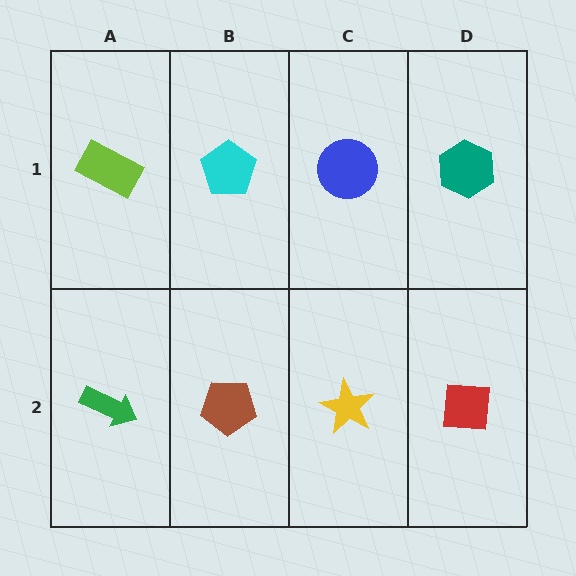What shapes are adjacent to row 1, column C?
A yellow star (row 2, column C), a cyan pentagon (row 1, column B), a teal hexagon (row 1, column D).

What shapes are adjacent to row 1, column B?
A brown pentagon (row 2, column B), a lime rectangle (row 1, column A), a blue circle (row 1, column C).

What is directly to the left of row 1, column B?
A lime rectangle.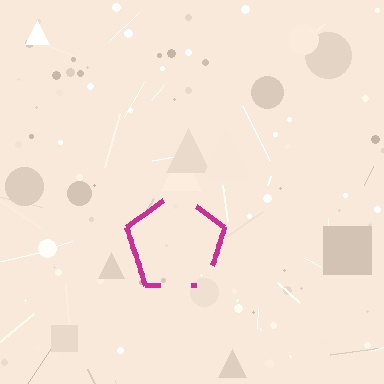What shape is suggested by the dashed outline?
The dashed outline suggests a pentagon.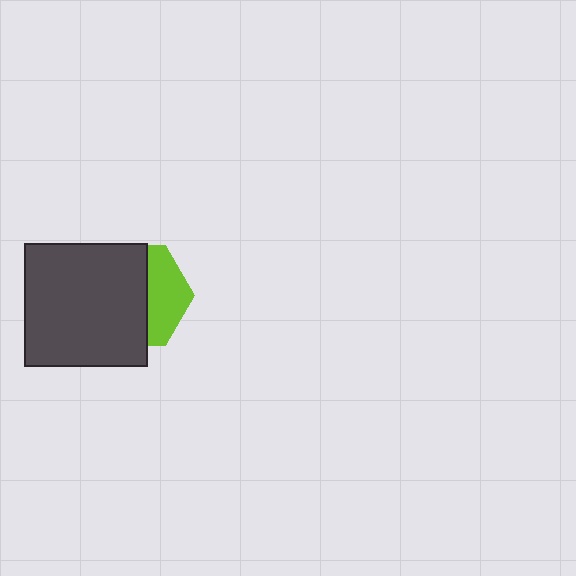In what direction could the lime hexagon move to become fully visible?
The lime hexagon could move right. That would shift it out from behind the dark gray square entirely.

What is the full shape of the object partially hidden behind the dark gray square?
The partially hidden object is a lime hexagon.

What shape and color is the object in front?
The object in front is a dark gray square.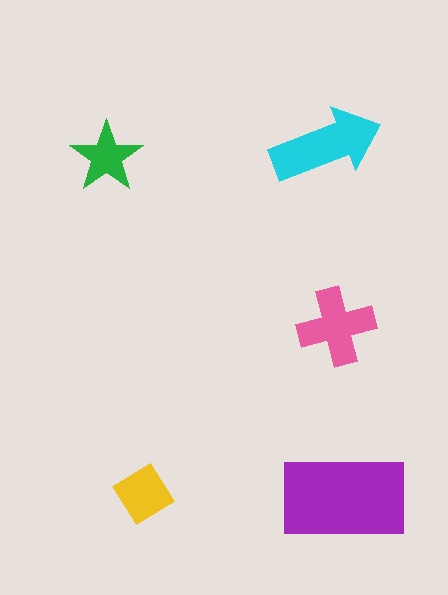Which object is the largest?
The purple rectangle.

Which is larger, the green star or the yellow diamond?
The yellow diamond.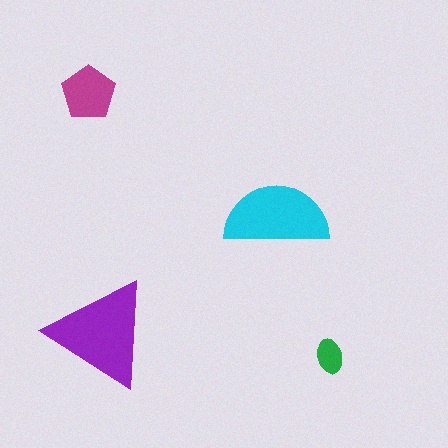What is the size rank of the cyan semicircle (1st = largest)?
2nd.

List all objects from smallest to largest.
The green ellipse, the magenta pentagon, the cyan semicircle, the purple triangle.